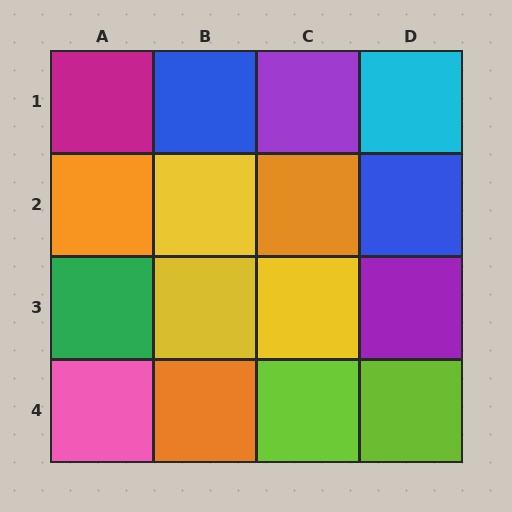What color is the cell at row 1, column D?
Cyan.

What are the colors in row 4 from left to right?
Pink, orange, lime, lime.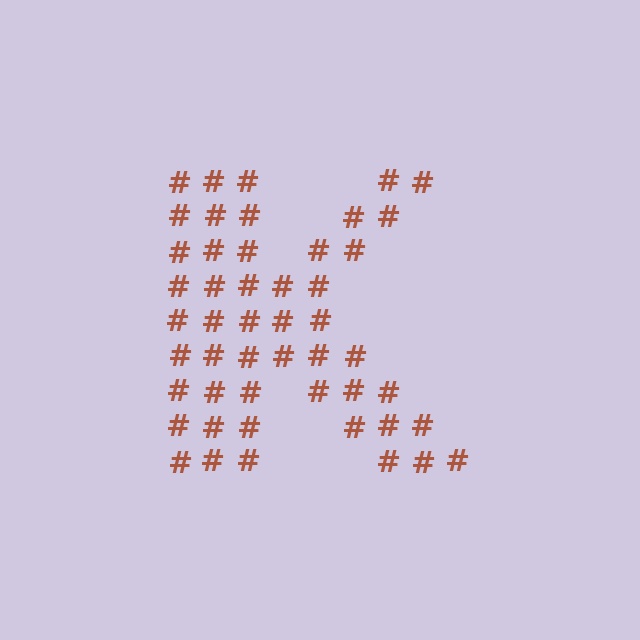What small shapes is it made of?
It is made of small hash symbols.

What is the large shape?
The large shape is the letter K.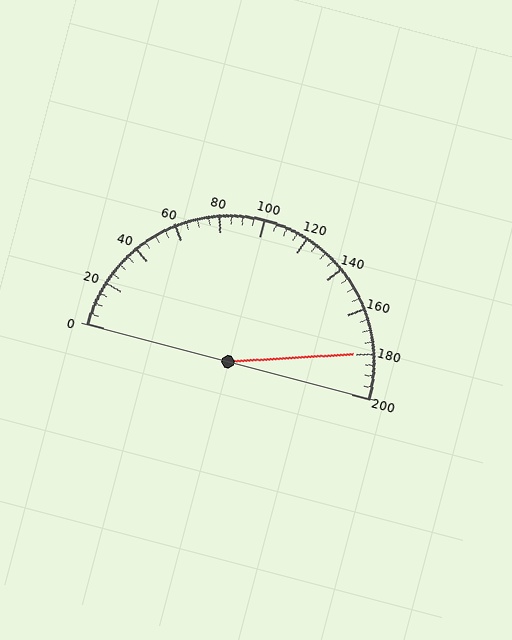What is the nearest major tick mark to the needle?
The nearest major tick mark is 180.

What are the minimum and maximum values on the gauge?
The gauge ranges from 0 to 200.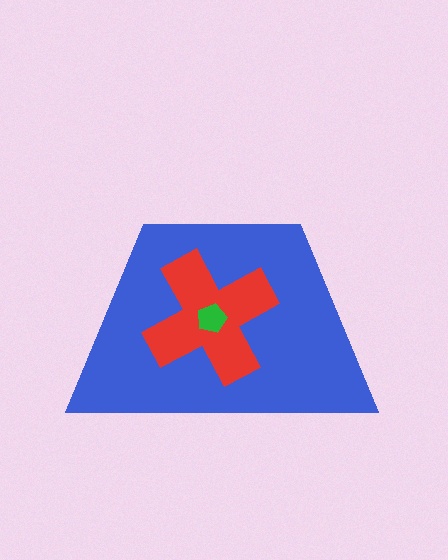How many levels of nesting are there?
3.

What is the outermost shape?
The blue trapezoid.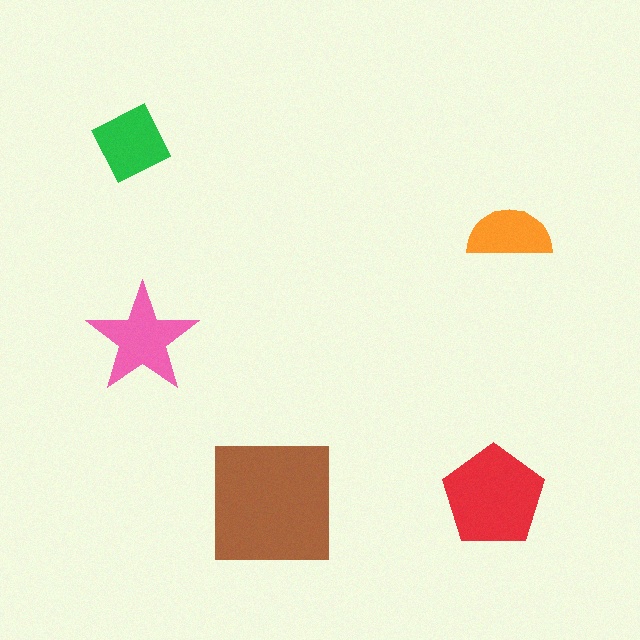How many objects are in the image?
There are 5 objects in the image.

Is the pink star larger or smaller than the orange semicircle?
Larger.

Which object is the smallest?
The orange semicircle.